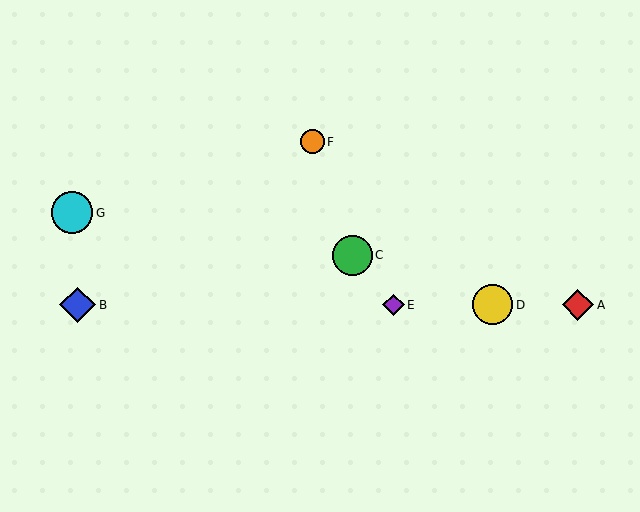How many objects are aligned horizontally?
4 objects (A, B, D, E) are aligned horizontally.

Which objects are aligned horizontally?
Objects A, B, D, E are aligned horizontally.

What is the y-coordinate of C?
Object C is at y≈255.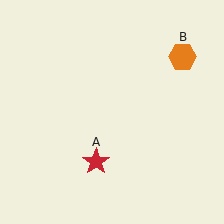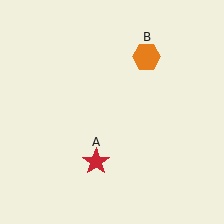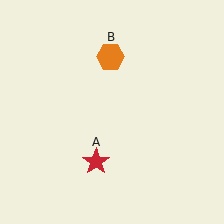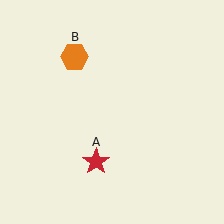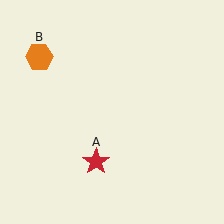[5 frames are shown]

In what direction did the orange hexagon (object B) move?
The orange hexagon (object B) moved left.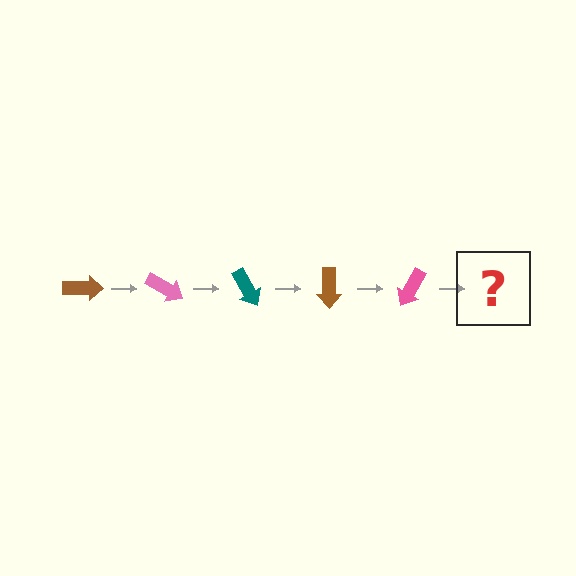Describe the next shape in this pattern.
It should be a teal arrow, rotated 150 degrees from the start.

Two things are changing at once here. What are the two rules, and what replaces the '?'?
The two rules are that it rotates 30 degrees each step and the color cycles through brown, pink, and teal. The '?' should be a teal arrow, rotated 150 degrees from the start.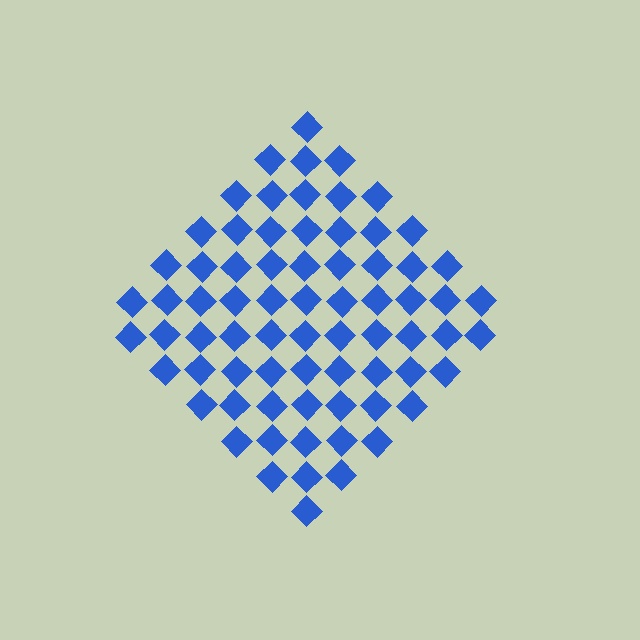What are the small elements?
The small elements are diamonds.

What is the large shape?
The large shape is a diamond.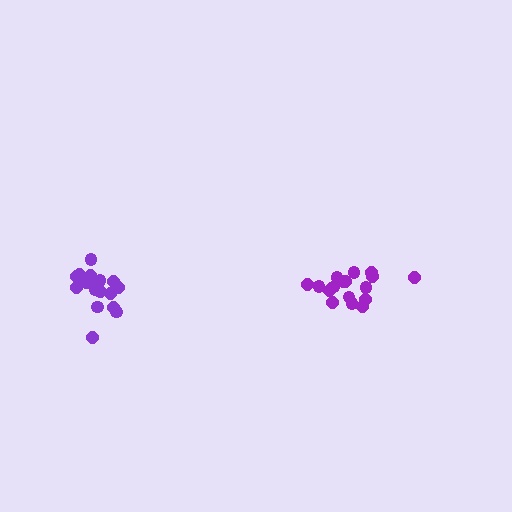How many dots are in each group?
Group 1: 18 dots, Group 2: 17 dots (35 total).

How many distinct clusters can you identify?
There are 2 distinct clusters.